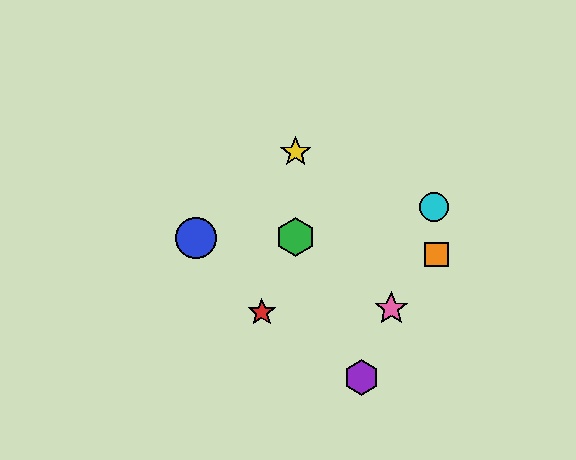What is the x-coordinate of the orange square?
The orange square is at x≈436.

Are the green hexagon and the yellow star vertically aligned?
Yes, both are at x≈296.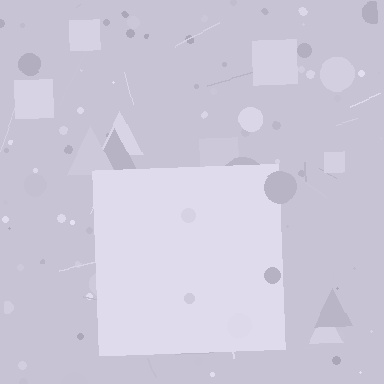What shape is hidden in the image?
A square is hidden in the image.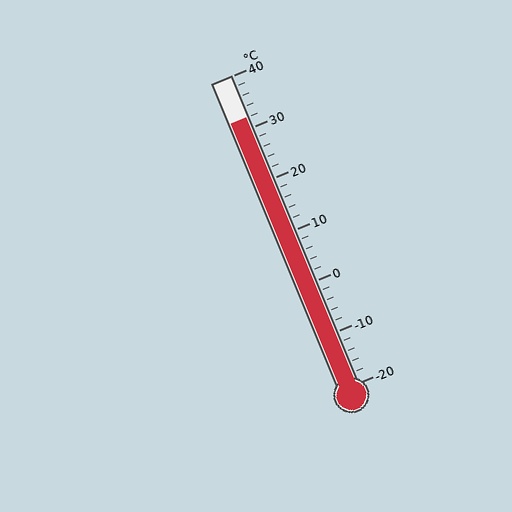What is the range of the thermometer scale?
The thermometer scale ranges from -20°C to 40°C.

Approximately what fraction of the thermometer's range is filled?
The thermometer is filled to approximately 85% of its range.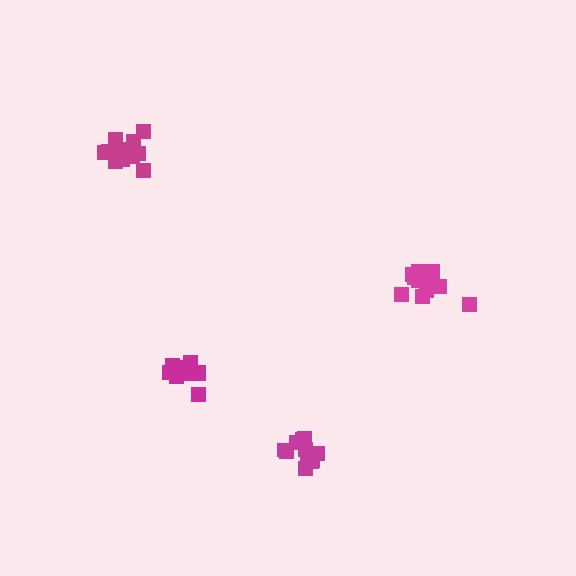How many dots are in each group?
Group 1: 10 dots, Group 2: 12 dots, Group 3: 13 dots, Group 4: 11 dots (46 total).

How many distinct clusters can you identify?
There are 4 distinct clusters.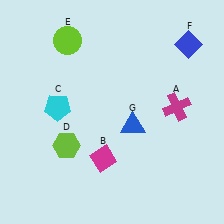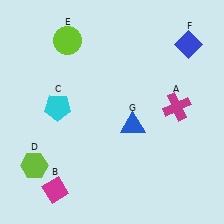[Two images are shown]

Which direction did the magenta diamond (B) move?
The magenta diamond (B) moved left.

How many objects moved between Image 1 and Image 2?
2 objects moved between the two images.